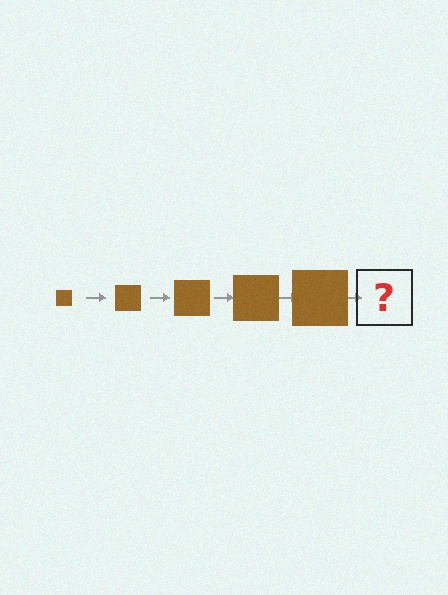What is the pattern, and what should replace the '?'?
The pattern is that the square gets progressively larger each step. The '?' should be a brown square, larger than the previous one.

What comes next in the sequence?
The next element should be a brown square, larger than the previous one.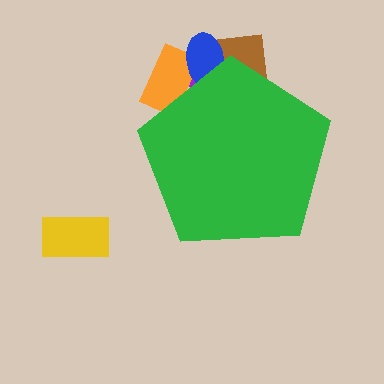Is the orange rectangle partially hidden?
Yes, the orange rectangle is partially hidden behind the green pentagon.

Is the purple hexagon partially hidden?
Yes, the purple hexagon is partially hidden behind the green pentagon.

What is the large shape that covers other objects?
A green pentagon.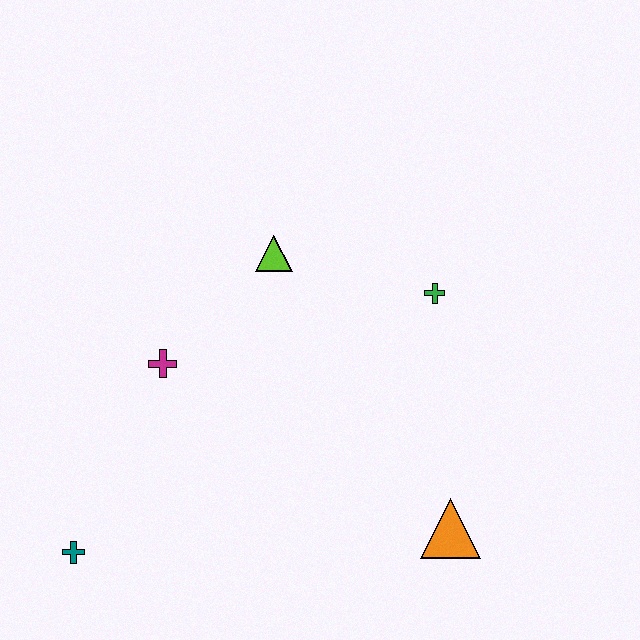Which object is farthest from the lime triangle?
The teal cross is farthest from the lime triangle.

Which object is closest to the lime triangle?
The magenta cross is closest to the lime triangle.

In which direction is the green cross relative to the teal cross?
The green cross is to the right of the teal cross.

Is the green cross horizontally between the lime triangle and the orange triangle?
Yes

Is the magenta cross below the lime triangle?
Yes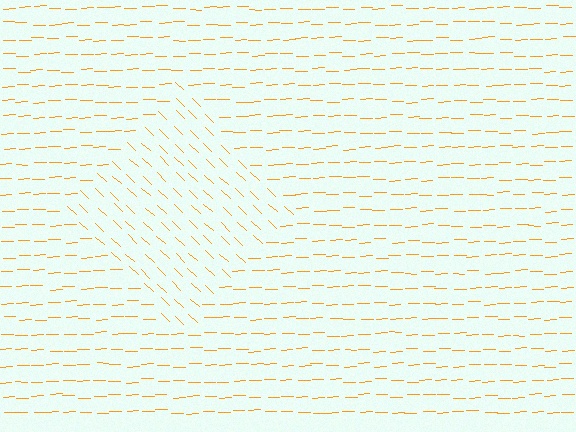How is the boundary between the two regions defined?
The boundary is defined purely by a change in line orientation (approximately 45 degrees difference). All lines are the same color and thickness.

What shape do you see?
I see a diamond.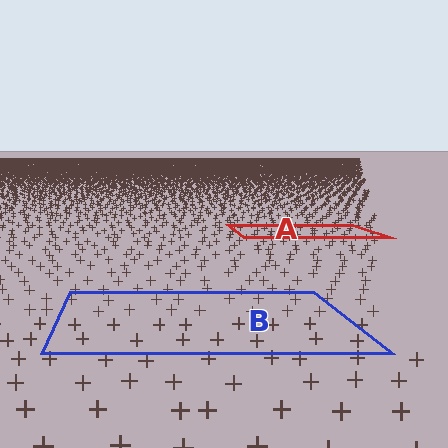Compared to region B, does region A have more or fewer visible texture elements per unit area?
Region A has more texture elements per unit area — they are packed more densely because it is farther away.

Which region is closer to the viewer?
Region B is closer. The texture elements there are larger and more spread out.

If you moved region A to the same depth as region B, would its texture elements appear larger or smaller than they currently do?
They would appear larger. At a closer depth, the same texture elements are projected at a bigger on-screen size.